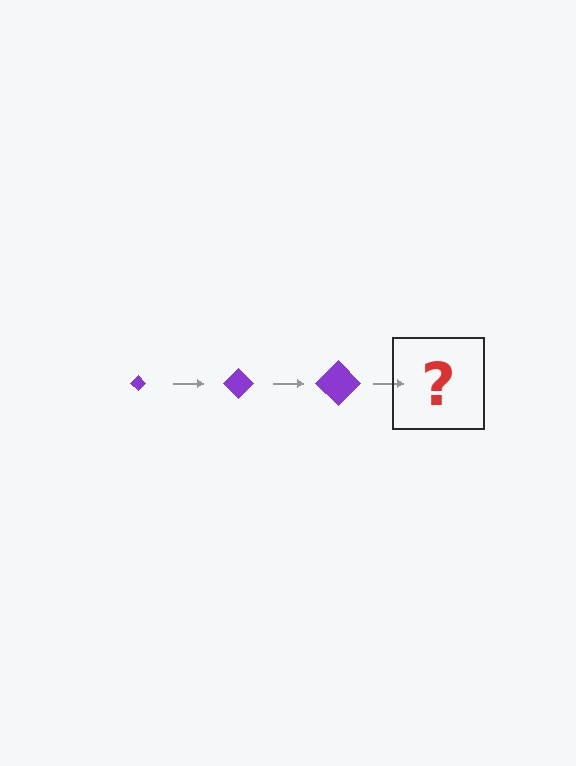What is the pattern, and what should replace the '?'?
The pattern is that the diamond gets progressively larger each step. The '?' should be a purple diamond, larger than the previous one.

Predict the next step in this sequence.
The next step is a purple diamond, larger than the previous one.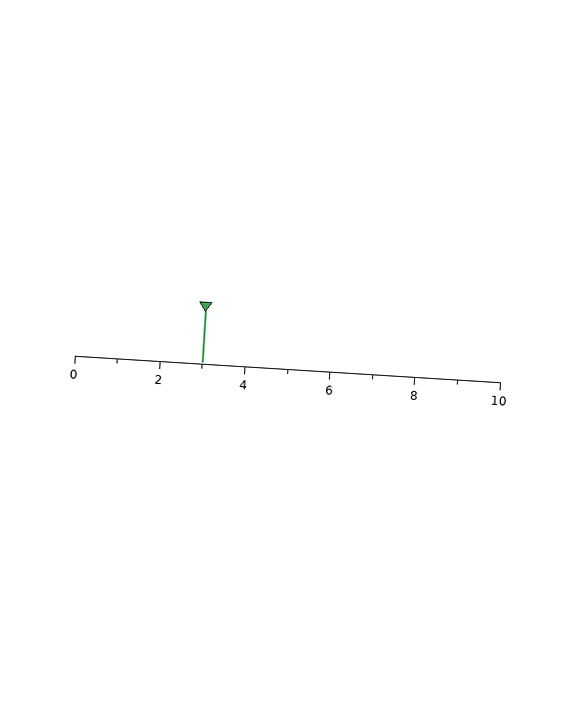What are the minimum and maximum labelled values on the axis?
The axis runs from 0 to 10.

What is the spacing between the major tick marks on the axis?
The major ticks are spaced 2 apart.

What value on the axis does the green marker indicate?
The marker indicates approximately 3.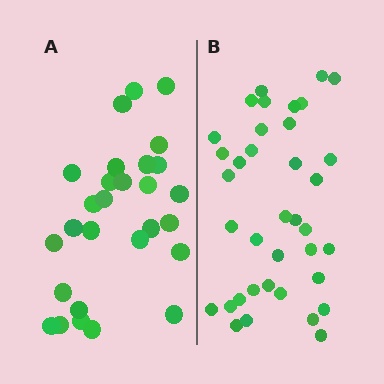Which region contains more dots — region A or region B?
Region B (the right region) has more dots.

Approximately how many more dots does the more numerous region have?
Region B has roughly 8 or so more dots than region A.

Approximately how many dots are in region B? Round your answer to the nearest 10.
About 40 dots. (The exact count is 37, which rounds to 40.)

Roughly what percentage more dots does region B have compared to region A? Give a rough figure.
About 30% more.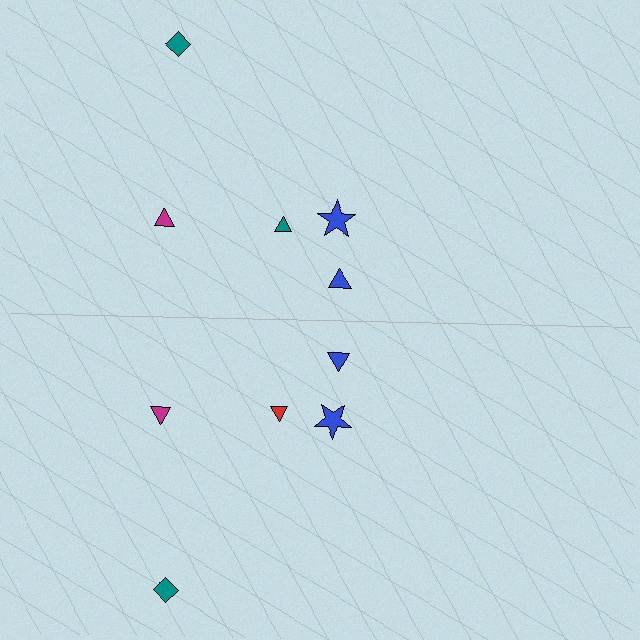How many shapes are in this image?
There are 10 shapes in this image.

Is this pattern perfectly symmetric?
No, the pattern is not perfectly symmetric. The red triangle on the bottom side breaks the symmetry — its mirror counterpart is teal.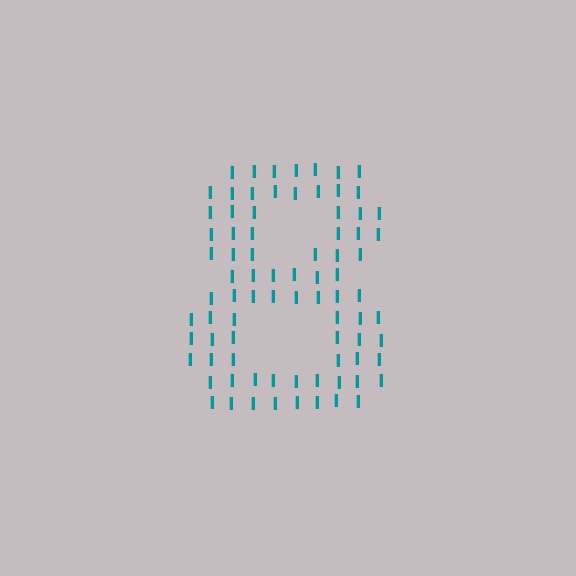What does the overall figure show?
The overall figure shows the digit 8.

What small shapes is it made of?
It is made of small letter I's.